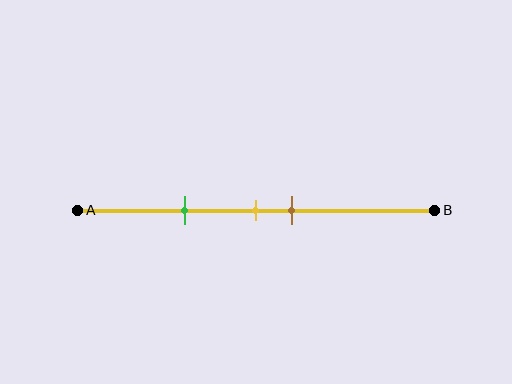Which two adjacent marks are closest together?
The yellow and brown marks are the closest adjacent pair.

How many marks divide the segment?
There are 3 marks dividing the segment.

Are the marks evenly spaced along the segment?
No, the marks are not evenly spaced.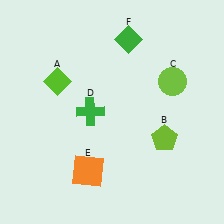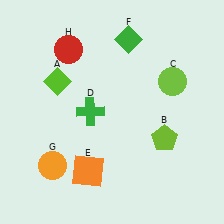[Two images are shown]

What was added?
An orange circle (G), a red circle (H) were added in Image 2.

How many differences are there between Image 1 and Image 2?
There are 2 differences between the two images.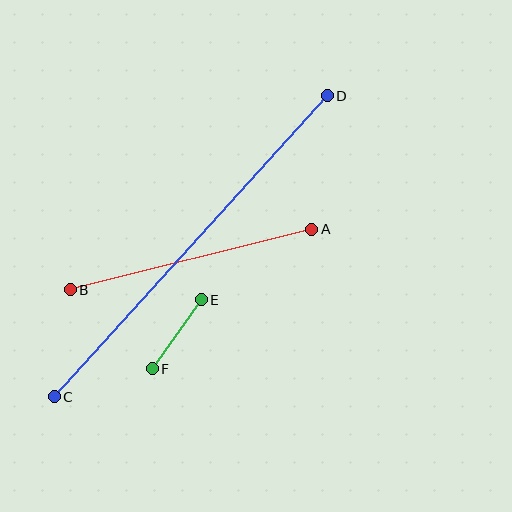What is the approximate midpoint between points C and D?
The midpoint is at approximately (191, 246) pixels.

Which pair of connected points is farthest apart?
Points C and D are farthest apart.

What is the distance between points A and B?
The distance is approximately 249 pixels.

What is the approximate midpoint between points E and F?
The midpoint is at approximately (177, 334) pixels.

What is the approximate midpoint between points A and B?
The midpoint is at approximately (191, 260) pixels.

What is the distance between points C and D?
The distance is approximately 406 pixels.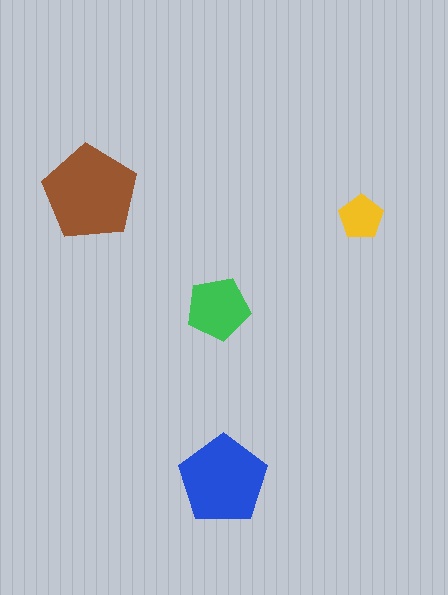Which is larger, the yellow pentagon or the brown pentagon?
The brown one.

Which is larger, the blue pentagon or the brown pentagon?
The brown one.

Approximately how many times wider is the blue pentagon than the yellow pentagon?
About 2 times wider.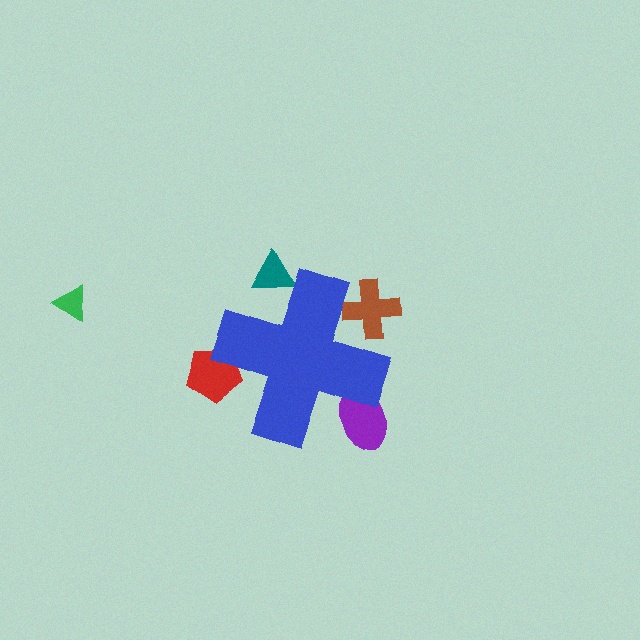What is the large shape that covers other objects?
A blue cross.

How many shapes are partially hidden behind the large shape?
4 shapes are partially hidden.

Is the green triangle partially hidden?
No, the green triangle is fully visible.